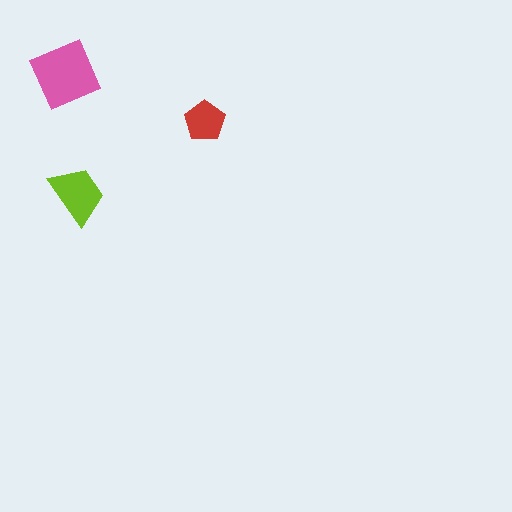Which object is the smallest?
The red pentagon.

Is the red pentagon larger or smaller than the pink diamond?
Smaller.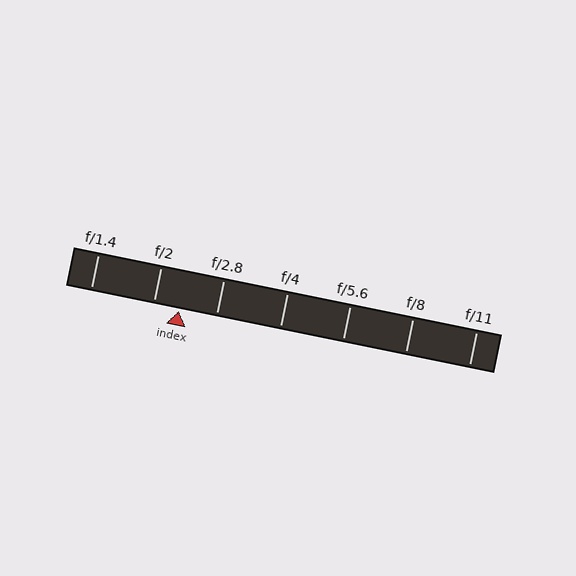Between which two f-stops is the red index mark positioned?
The index mark is between f/2 and f/2.8.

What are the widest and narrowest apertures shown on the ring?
The widest aperture shown is f/1.4 and the narrowest is f/11.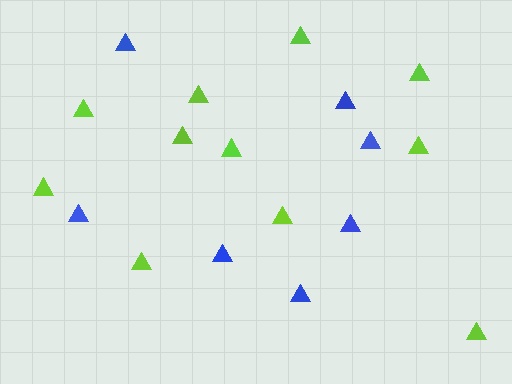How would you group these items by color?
There are 2 groups: one group of blue triangles (7) and one group of lime triangles (11).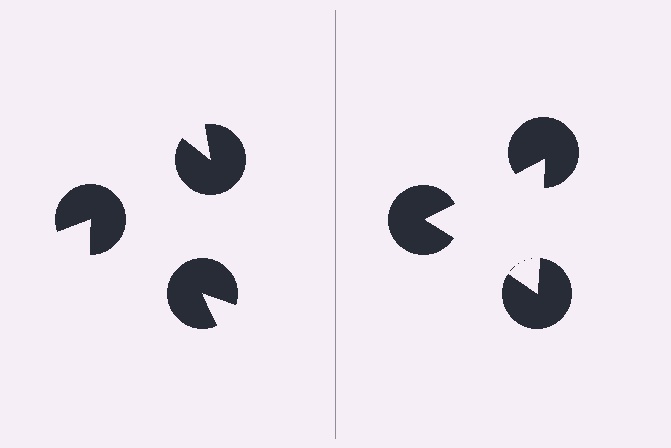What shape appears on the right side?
An illusory triangle.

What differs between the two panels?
The pac-man discs are positioned identically on both sides; only the wedge orientations differ. On the right they align to a triangle; on the left they are misaligned.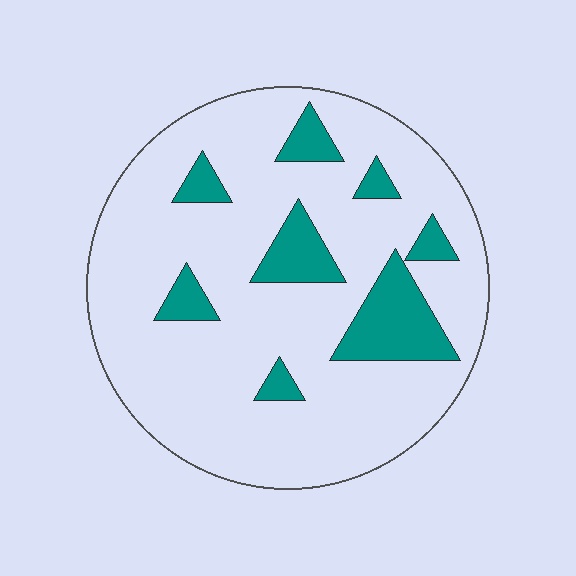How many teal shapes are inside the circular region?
8.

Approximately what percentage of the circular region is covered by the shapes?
Approximately 15%.